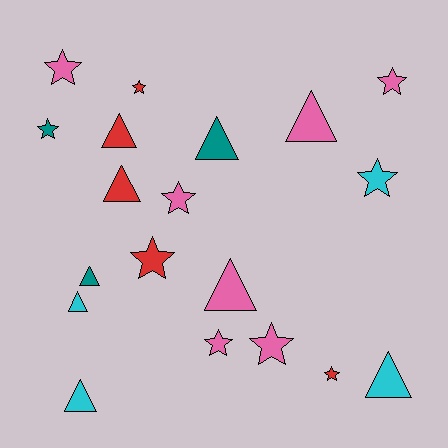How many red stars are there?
There are 3 red stars.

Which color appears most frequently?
Pink, with 7 objects.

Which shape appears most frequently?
Star, with 10 objects.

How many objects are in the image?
There are 19 objects.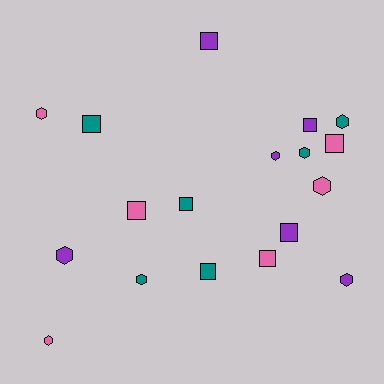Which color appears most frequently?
Purple, with 6 objects.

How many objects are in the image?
There are 18 objects.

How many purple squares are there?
There are 3 purple squares.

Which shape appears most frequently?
Square, with 9 objects.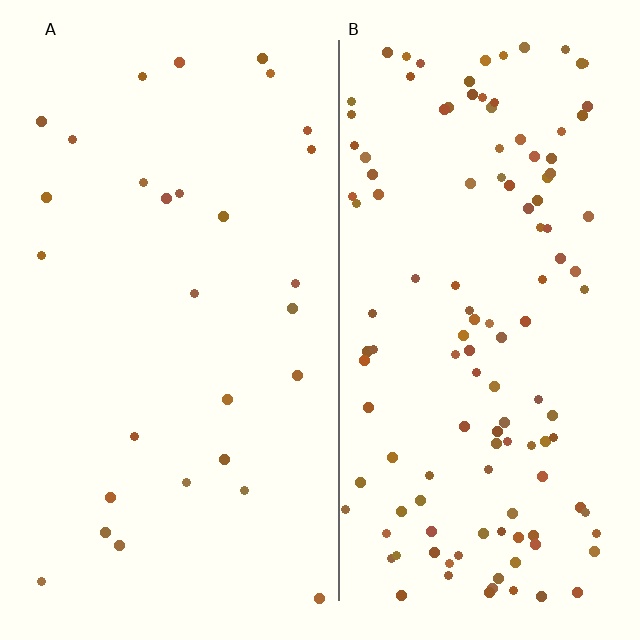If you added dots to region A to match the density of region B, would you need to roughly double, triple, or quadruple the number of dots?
Approximately quadruple.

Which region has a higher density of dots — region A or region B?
B (the right).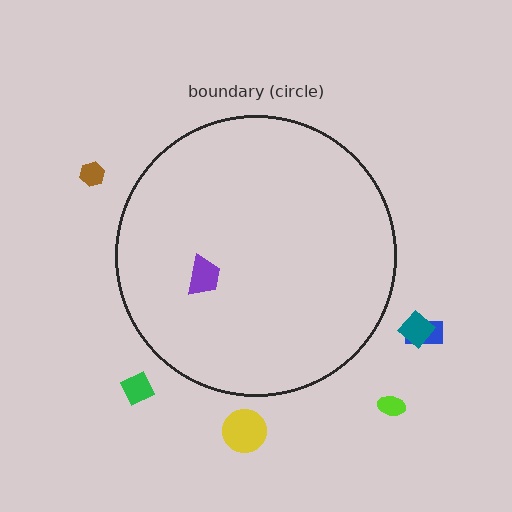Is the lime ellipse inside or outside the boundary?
Outside.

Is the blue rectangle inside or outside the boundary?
Outside.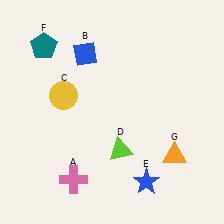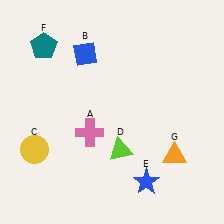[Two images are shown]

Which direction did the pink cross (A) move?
The pink cross (A) moved up.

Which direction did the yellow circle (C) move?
The yellow circle (C) moved down.